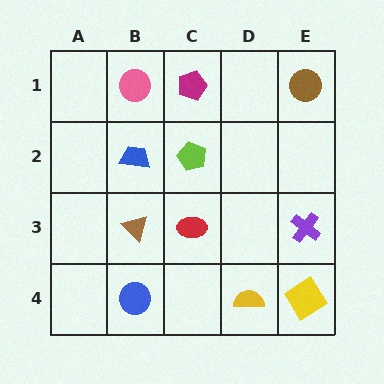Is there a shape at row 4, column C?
No, that cell is empty.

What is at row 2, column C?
A lime pentagon.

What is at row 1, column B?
A pink circle.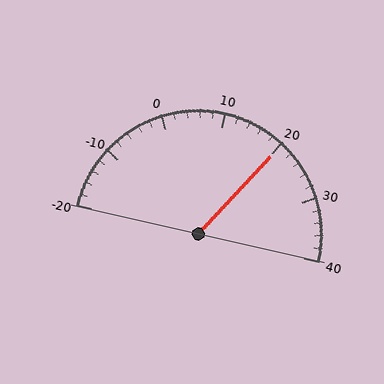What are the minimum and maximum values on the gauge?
The gauge ranges from -20 to 40.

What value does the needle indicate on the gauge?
The needle indicates approximately 20.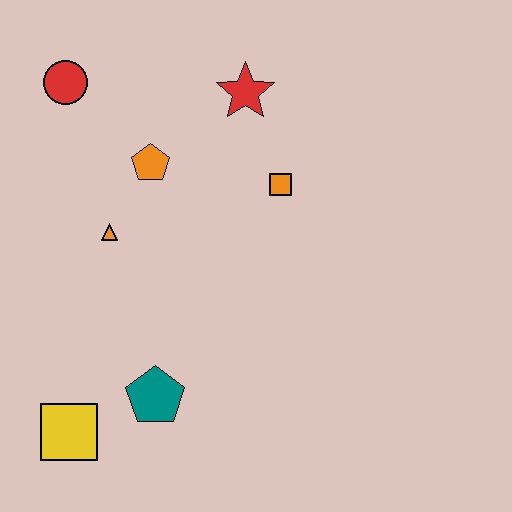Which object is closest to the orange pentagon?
The orange triangle is closest to the orange pentagon.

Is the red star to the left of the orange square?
Yes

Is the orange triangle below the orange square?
Yes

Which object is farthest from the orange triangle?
The yellow square is farthest from the orange triangle.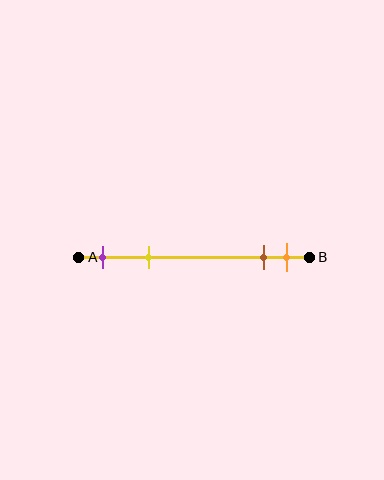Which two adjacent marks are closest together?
The brown and orange marks are the closest adjacent pair.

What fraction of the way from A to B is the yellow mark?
The yellow mark is approximately 30% (0.3) of the way from A to B.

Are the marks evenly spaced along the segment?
No, the marks are not evenly spaced.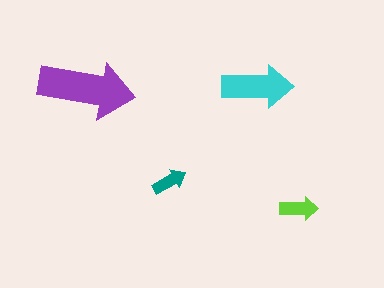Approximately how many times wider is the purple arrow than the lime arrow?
About 2.5 times wider.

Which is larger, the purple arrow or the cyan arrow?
The purple one.